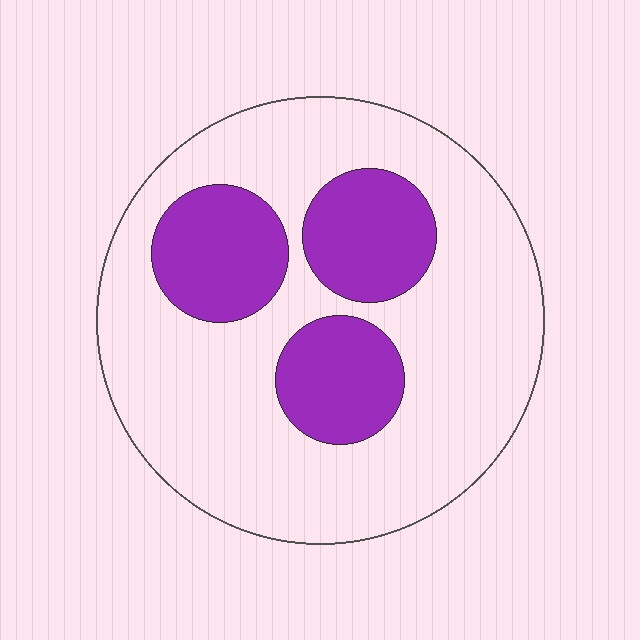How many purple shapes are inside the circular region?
3.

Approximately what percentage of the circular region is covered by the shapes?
Approximately 25%.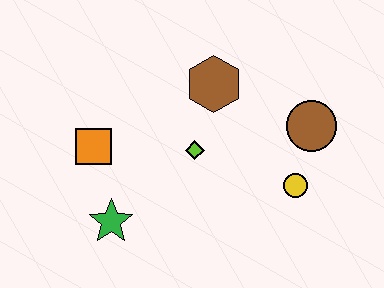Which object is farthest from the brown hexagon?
The green star is farthest from the brown hexagon.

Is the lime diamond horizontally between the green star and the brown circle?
Yes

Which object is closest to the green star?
The orange square is closest to the green star.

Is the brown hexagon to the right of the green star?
Yes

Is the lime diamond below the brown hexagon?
Yes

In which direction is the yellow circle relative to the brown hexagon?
The yellow circle is below the brown hexagon.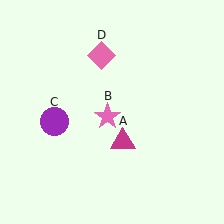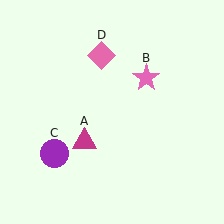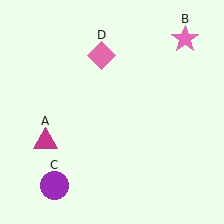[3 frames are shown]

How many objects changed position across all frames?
3 objects changed position: magenta triangle (object A), pink star (object B), purple circle (object C).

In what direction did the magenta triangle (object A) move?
The magenta triangle (object A) moved left.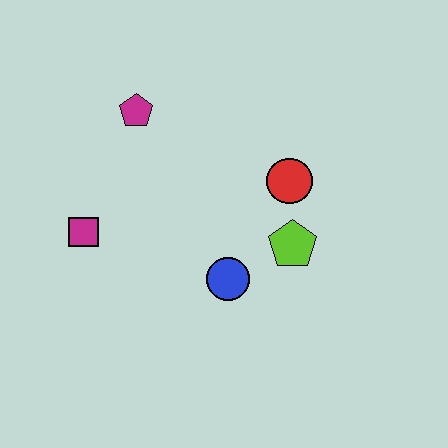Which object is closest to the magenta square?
The magenta pentagon is closest to the magenta square.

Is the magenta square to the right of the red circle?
No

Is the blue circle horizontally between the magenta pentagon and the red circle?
Yes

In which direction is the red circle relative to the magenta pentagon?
The red circle is to the right of the magenta pentagon.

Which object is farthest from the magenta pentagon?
The lime pentagon is farthest from the magenta pentagon.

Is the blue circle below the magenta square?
Yes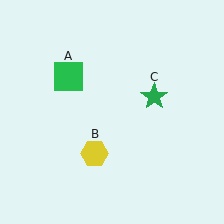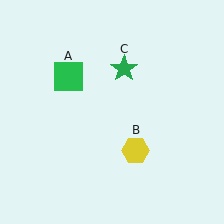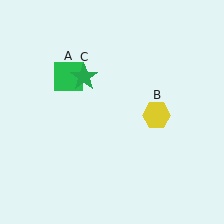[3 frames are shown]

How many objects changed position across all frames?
2 objects changed position: yellow hexagon (object B), green star (object C).